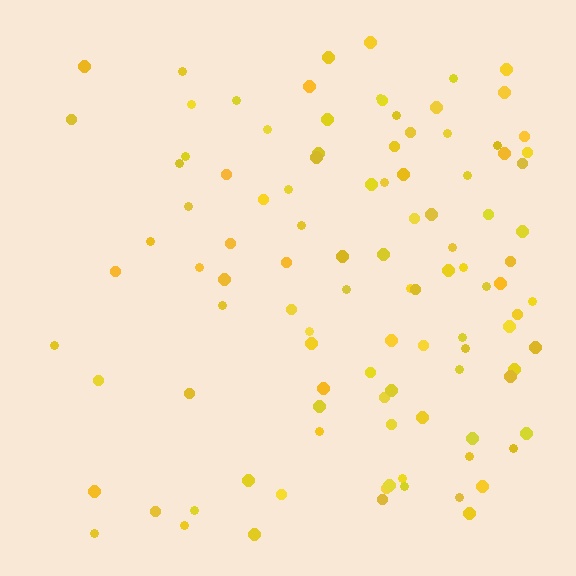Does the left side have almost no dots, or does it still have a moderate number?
Still a moderate number, just noticeably fewer than the right.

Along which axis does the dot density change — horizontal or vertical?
Horizontal.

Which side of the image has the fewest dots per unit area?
The left.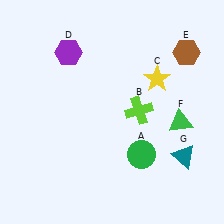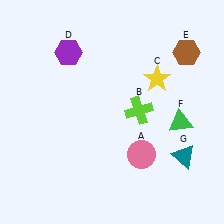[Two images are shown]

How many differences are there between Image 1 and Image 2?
There is 1 difference between the two images.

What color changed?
The circle (A) changed from green in Image 1 to pink in Image 2.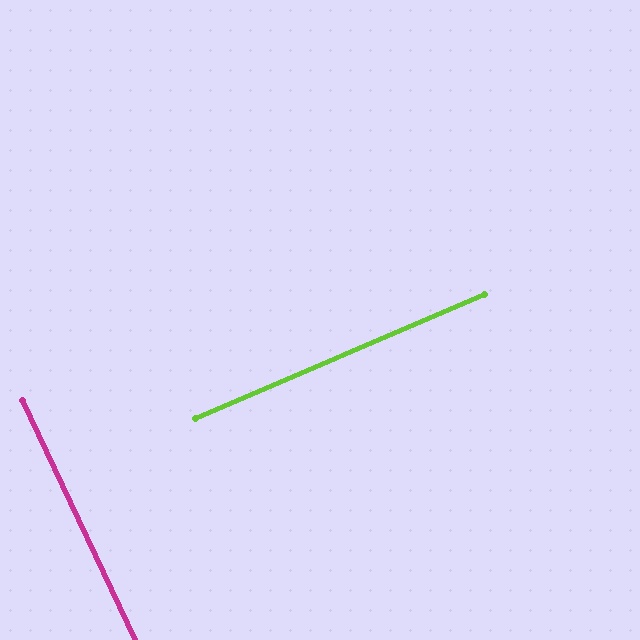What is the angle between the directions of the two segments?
Approximately 88 degrees.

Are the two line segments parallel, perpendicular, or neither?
Perpendicular — they meet at approximately 88°.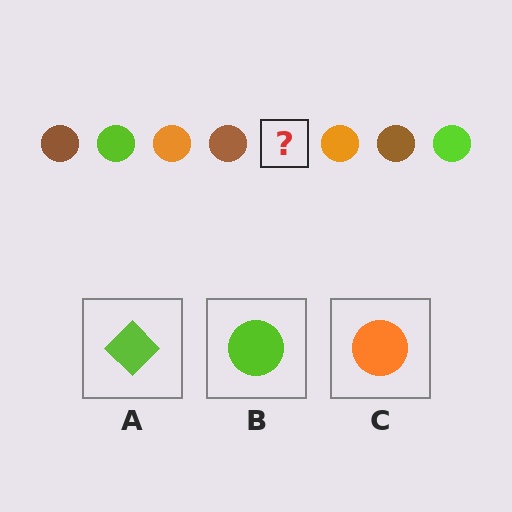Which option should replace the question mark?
Option B.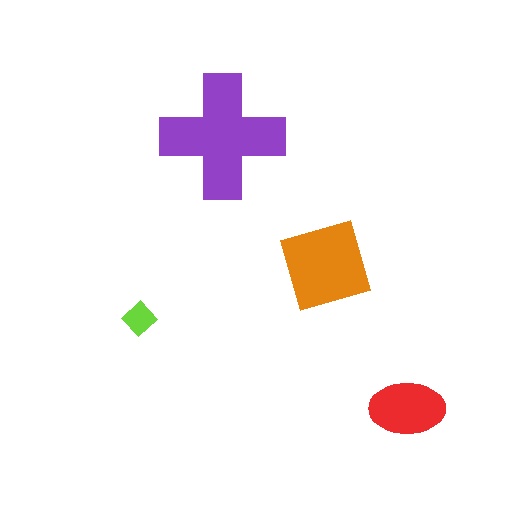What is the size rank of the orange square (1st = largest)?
2nd.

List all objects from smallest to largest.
The lime diamond, the red ellipse, the orange square, the purple cross.